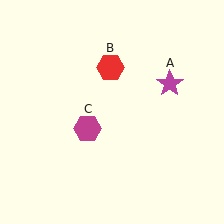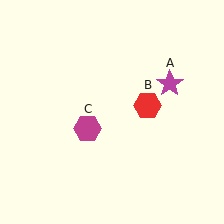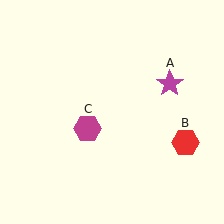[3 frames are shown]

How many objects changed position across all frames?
1 object changed position: red hexagon (object B).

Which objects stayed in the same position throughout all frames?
Magenta star (object A) and magenta hexagon (object C) remained stationary.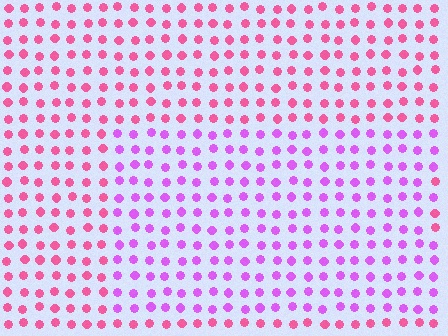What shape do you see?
I see a rectangle.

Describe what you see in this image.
The image is filled with small pink elements in a uniform arrangement. A rectangle-shaped region is visible where the elements are tinted to a slightly different hue, forming a subtle color boundary.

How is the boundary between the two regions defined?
The boundary is defined purely by a slight shift in hue (about 42 degrees). Spacing, size, and orientation are identical on both sides.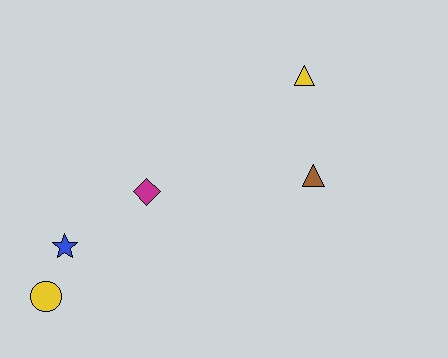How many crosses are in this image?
There are no crosses.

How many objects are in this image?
There are 5 objects.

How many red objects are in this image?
There are no red objects.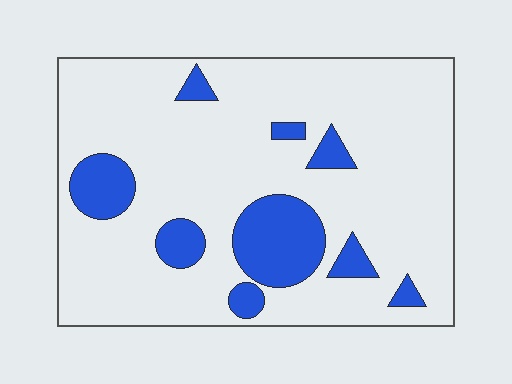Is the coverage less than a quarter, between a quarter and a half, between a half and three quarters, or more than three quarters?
Less than a quarter.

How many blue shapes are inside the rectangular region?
9.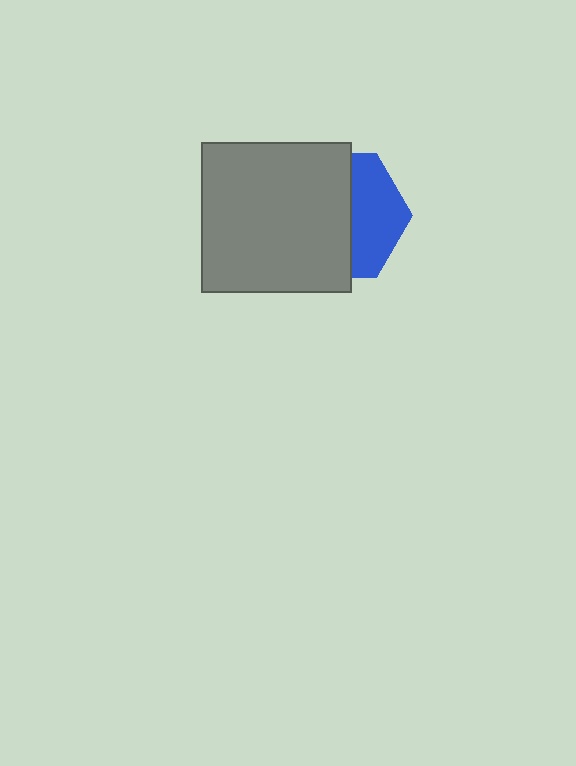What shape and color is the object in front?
The object in front is a gray square.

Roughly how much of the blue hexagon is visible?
A small part of it is visible (roughly 40%).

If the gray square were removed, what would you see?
You would see the complete blue hexagon.